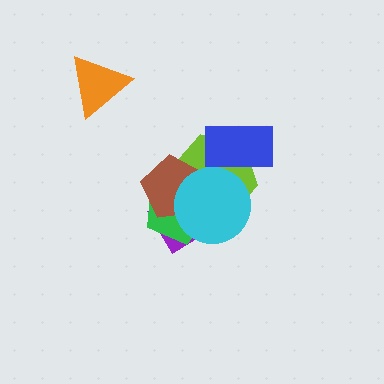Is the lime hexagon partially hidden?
Yes, it is partially covered by another shape.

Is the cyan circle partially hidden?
No, no other shape covers it.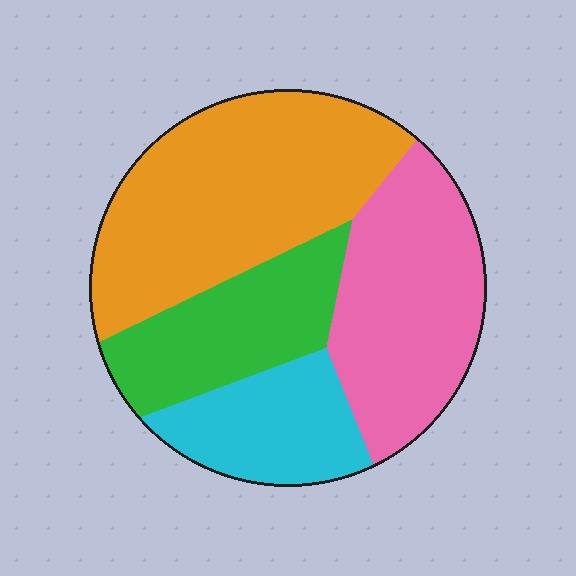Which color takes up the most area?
Orange, at roughly 35%.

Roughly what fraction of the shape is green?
Green covers about 20% of the shape.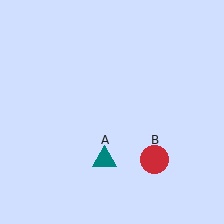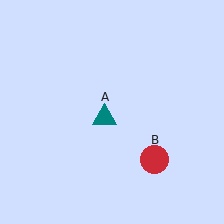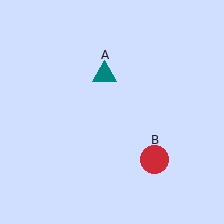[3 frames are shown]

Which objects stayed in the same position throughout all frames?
Red circle (object B) remained stationary.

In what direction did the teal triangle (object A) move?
The teal triangle (object A) moved up.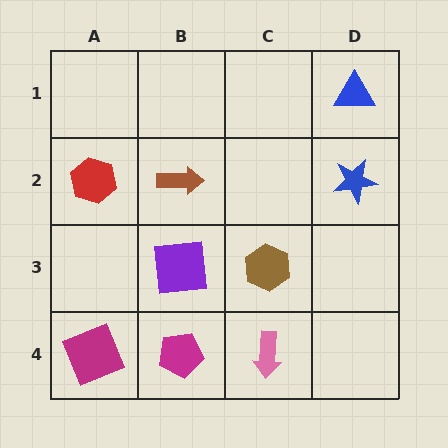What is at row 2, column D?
A blue star.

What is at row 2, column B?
A brown arrow.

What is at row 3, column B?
A purple square.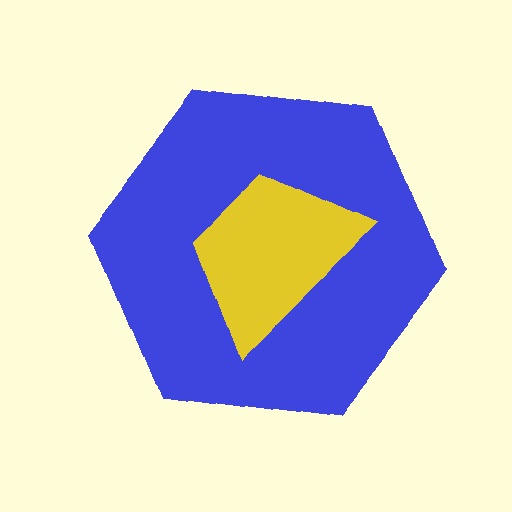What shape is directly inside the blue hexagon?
The yellow trapezoid.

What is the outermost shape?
The blue hexagon.